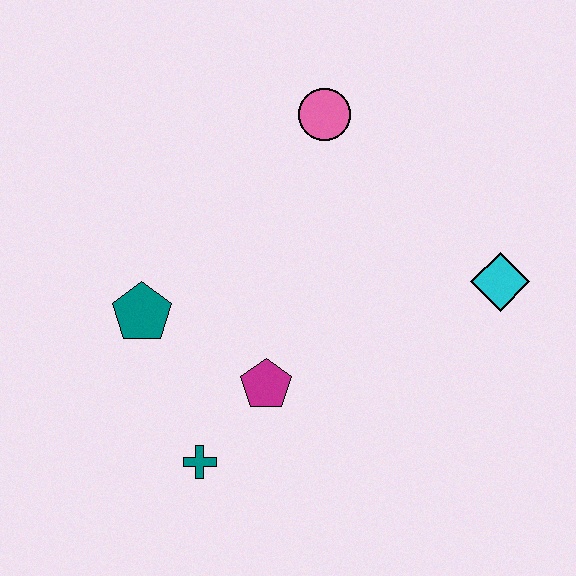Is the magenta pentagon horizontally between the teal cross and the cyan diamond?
Yes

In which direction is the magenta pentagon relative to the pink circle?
The magenta pentagon is below the pink circle.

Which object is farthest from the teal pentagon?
The cyan diamond is farthest from the teal pentagon.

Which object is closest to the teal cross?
The magenta pentagon is closest to the teal cross.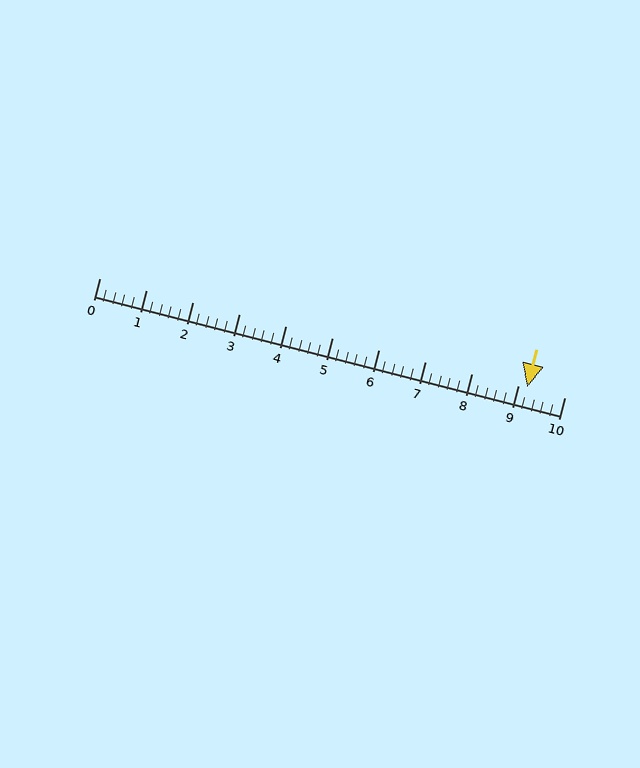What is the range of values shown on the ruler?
The ruler shows values from 0 to 10.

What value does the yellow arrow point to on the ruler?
The yellow arrow points to approximately 9.2.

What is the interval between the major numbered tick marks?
The major tick marks are spaced 1 units apart.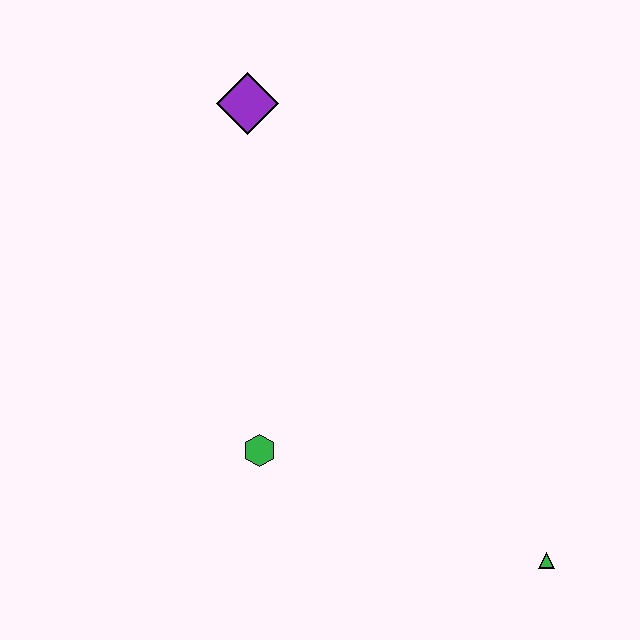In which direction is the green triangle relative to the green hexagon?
The green triangle is to the right of the green hexagon.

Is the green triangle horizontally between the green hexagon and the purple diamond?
No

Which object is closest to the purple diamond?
The green hexagon is closest to the purple diamond.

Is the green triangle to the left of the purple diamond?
No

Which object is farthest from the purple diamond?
The green triangle is farthest from the purple diamond.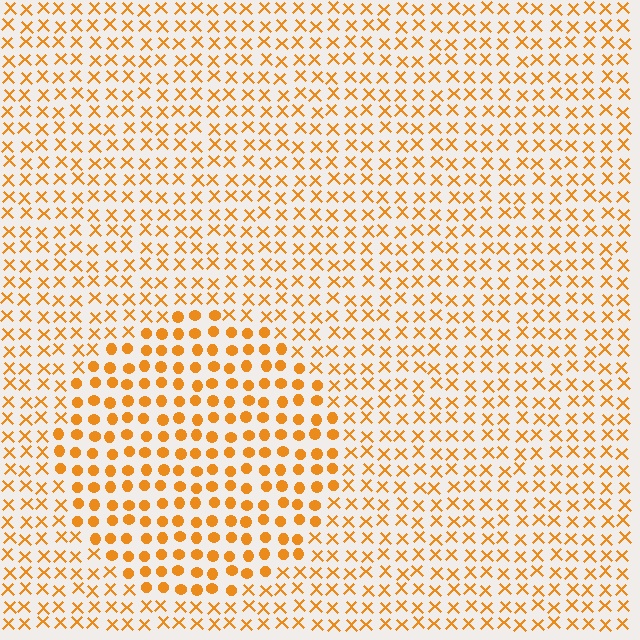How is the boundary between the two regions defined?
The boundary is defined by a change in element shape: circles inside vs. X marks outside. All elements share the same color and spacing.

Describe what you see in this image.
The image is filled with small orange elements arranged in a uniform grid. A circle-shaped region contains circles, while the surrounding area contains X marks. The boundary is defined purely by the change in element shape.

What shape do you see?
I see a circle.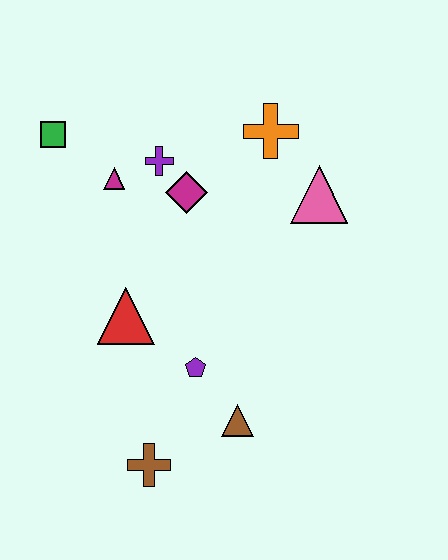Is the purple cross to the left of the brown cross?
No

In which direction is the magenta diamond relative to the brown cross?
The magenta diamond is above the brown cross.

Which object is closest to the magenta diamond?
The purple cross is closest to the magenta diamond.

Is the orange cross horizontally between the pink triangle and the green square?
Yes